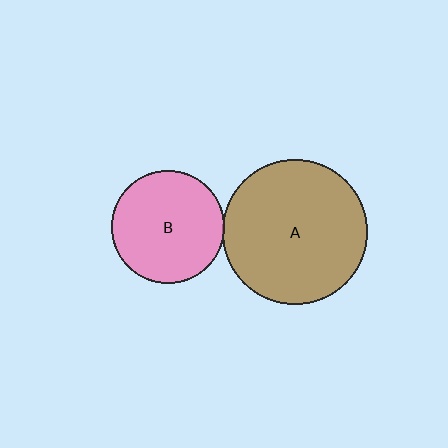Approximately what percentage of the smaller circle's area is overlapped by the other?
Approximately 5%.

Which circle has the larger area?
Circle A (brown).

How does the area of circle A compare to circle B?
Approximately 1.7 times.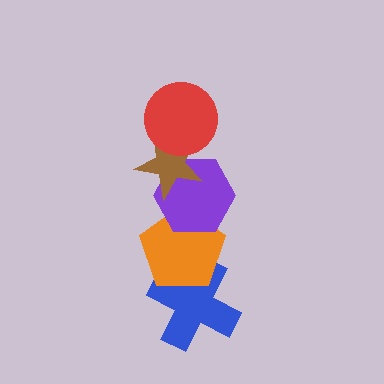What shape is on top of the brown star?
The red circle is on top of the brown star.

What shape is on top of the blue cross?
The orange pentagon is on top of the blue cross.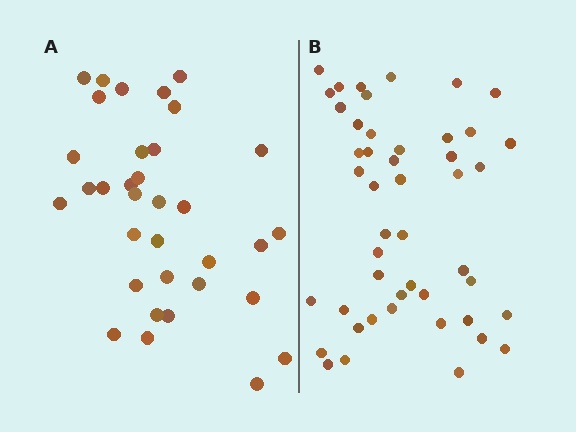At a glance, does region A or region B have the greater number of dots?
Region B (the right region) has more dots.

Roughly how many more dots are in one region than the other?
Region B has approximately 15 more dots than region A.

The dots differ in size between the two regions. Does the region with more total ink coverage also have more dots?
No. Region A has more total ink coverage because its dots are larger, but region B actually contains more individual dots. Total area can be misleading — the number of items is what matters here.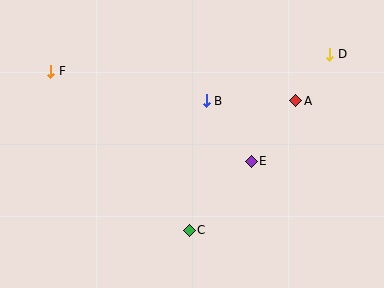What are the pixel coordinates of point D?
Point D is at (330, 54).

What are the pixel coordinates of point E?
Point E is at (251, 161).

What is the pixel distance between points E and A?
The distance between E and A is 75 pixels.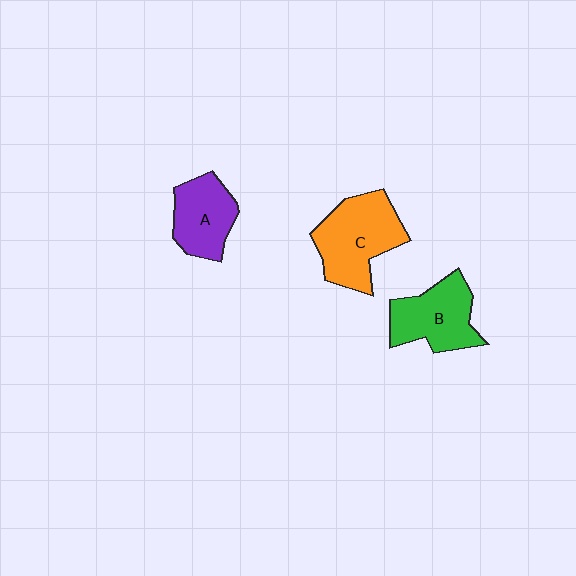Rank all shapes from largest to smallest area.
From largest to smallest: C (orange), B (green), A (purple).